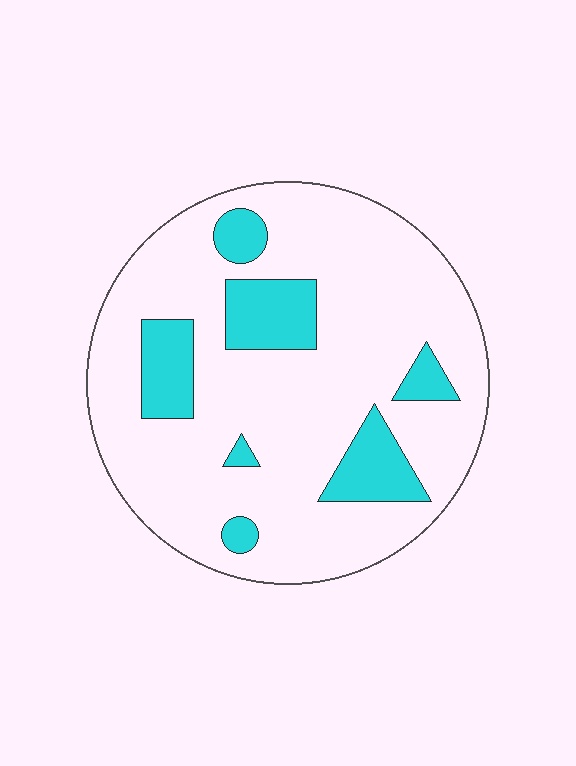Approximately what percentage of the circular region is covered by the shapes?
Approximately 20%.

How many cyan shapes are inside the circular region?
7.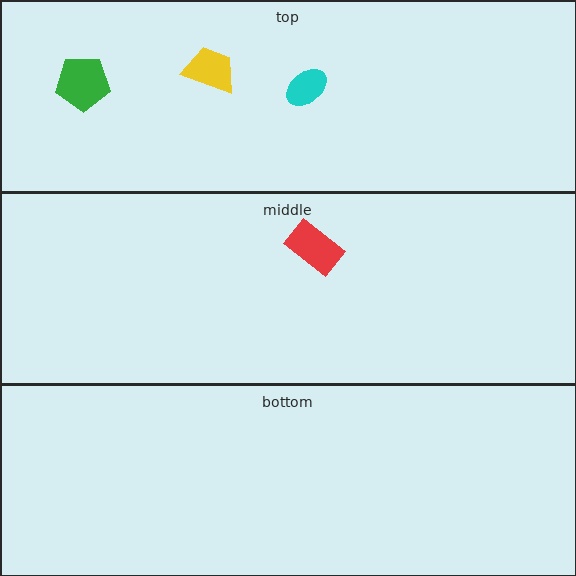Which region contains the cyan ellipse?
The top region.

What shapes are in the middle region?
The red rectangle.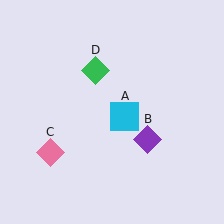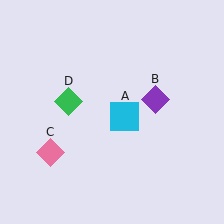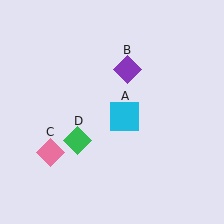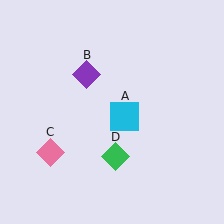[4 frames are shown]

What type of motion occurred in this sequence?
The purple diamond (object B), green diamond (object D) rotated counterclockwise around the center of the scene.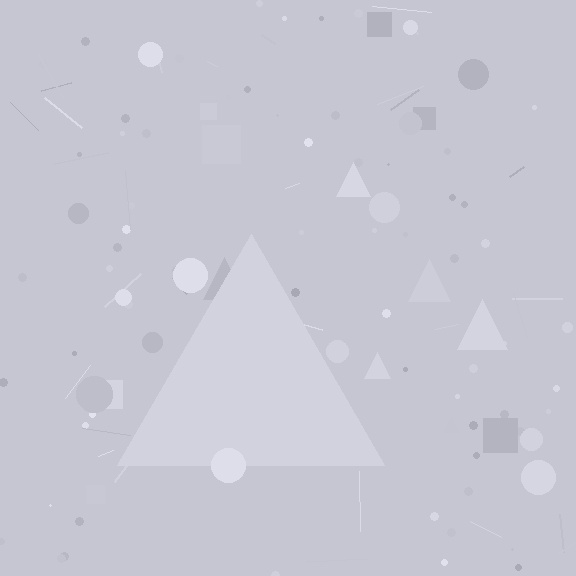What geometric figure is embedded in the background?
A triangle is embedded in the background.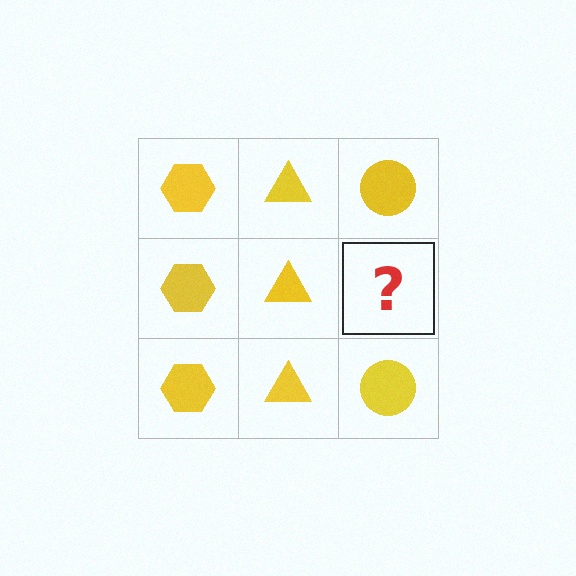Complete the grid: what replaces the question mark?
The question mark should be replaced with a yellow circle.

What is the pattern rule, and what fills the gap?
The rule is that each column has a consistent shape. The gap should be filled with a yellow circle.